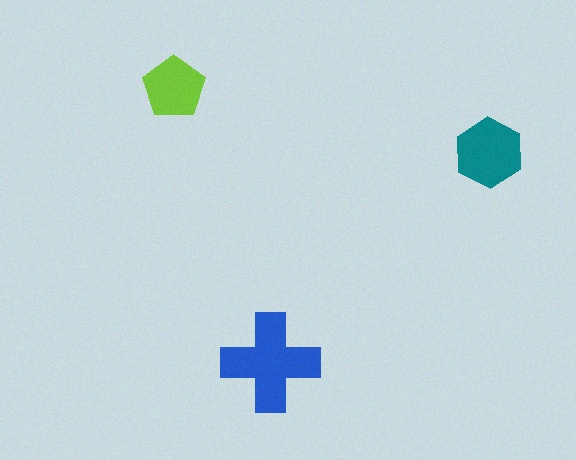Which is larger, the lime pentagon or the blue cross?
The blue cross.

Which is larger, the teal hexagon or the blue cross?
The blue cross.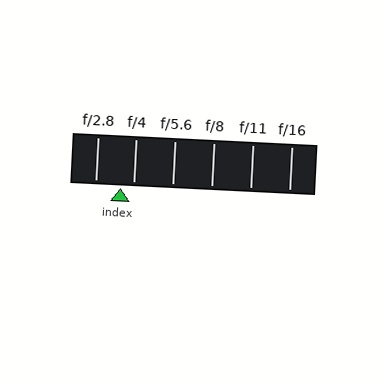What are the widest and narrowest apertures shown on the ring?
The widest aperture shown is f/2.8 and the narrowest is f/16.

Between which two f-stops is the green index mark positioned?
The index mark is between f/2.8 and f/4.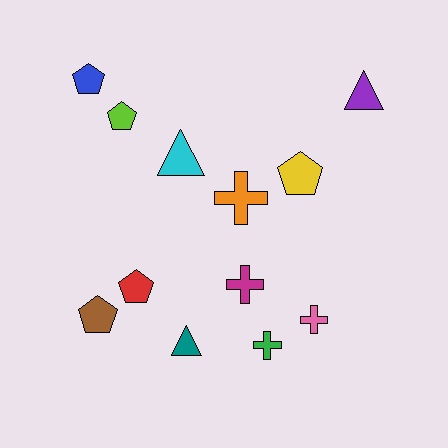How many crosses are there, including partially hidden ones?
There are 4 crosses.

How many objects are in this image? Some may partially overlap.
There are 12 objects.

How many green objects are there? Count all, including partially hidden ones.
There is 1 green object.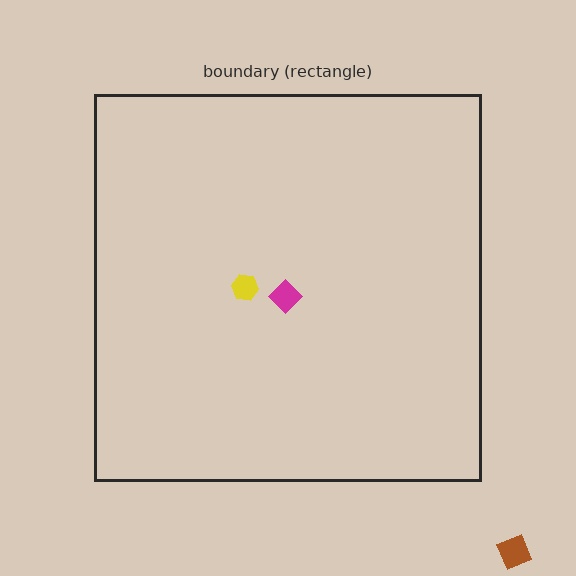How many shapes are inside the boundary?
2 inside, 1 outside.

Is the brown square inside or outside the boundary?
Outside.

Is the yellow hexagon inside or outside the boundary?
Inside.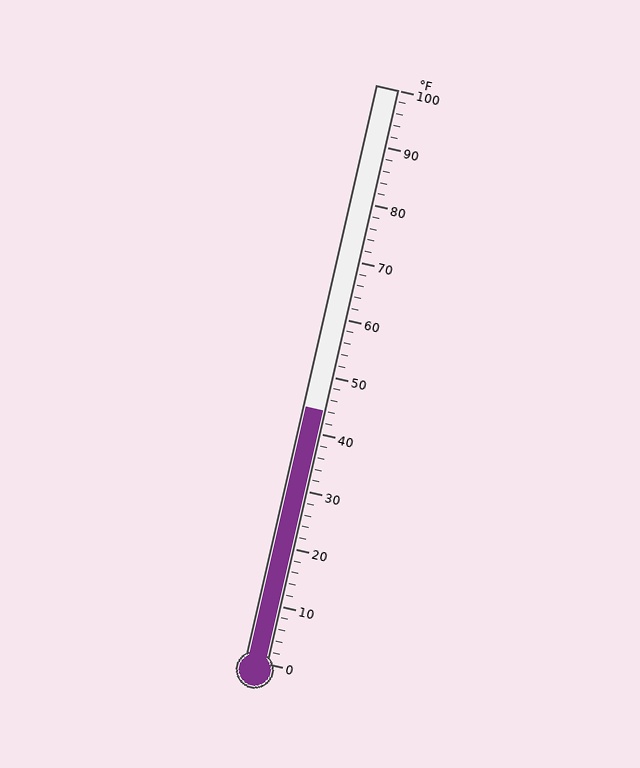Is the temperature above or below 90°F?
The temperature is below 90°F.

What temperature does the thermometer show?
The thermometer shows approximately 44°F.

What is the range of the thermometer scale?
The thermometer scale ranges from 0°F to 100°F.